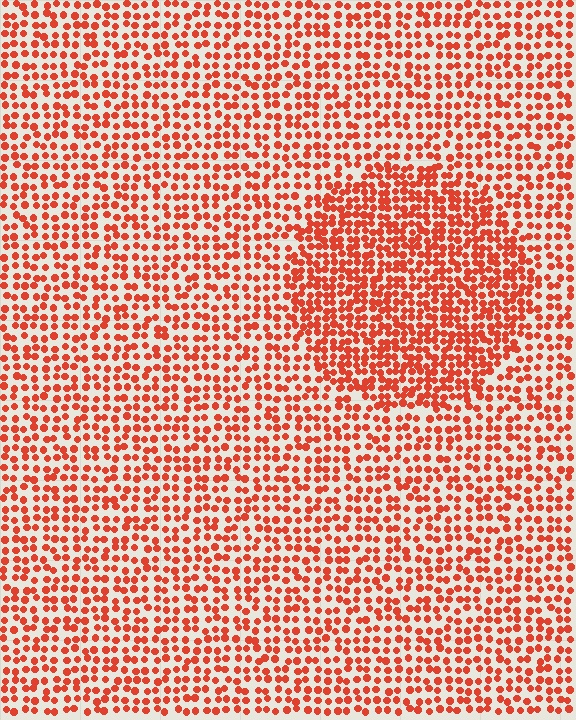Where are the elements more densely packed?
The elements are more densely packed inside the circle boundary.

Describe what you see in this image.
The image contains small red elements arranged at two different densities. A circle-shaped region is visible where the elements are more densely packed than the surrounding area.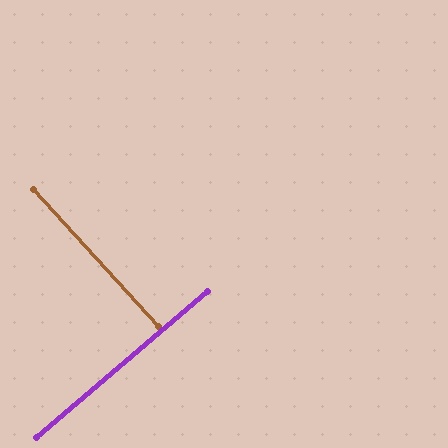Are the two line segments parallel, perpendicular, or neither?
Perpendicular — they meet at approximately 88°.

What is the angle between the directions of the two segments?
Approximately 88 degrees.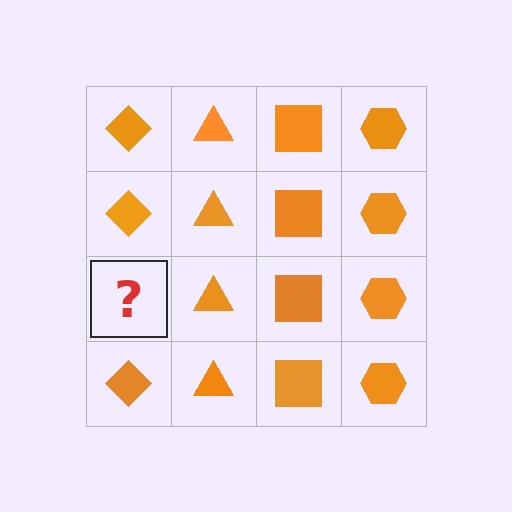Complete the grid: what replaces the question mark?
The question mark should be replaced with an orange diamond.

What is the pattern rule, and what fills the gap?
The rule is that each column has a consistent shape. The gap should be filled with an orange diamond.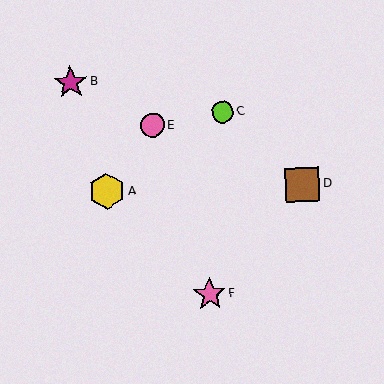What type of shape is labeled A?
Shape A is a yellow hexagon.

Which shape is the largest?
The yellow hexagon (labeled A) is the largest.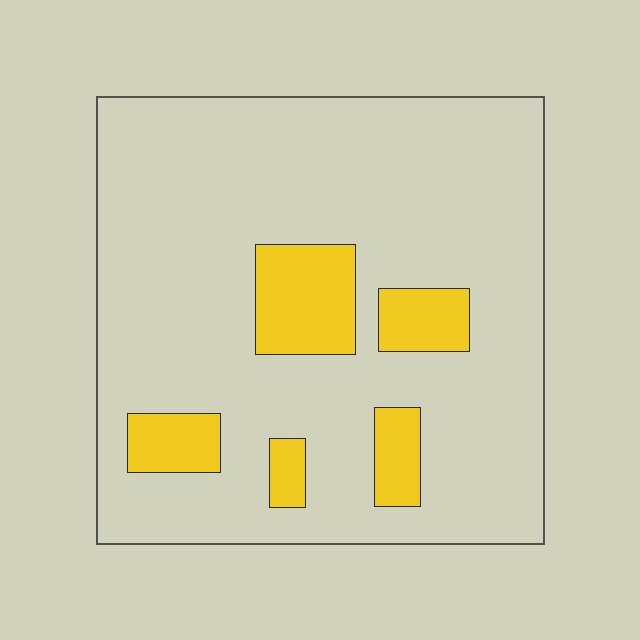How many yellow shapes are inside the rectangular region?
5.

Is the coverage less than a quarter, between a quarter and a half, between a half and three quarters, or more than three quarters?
Less than a quarter.